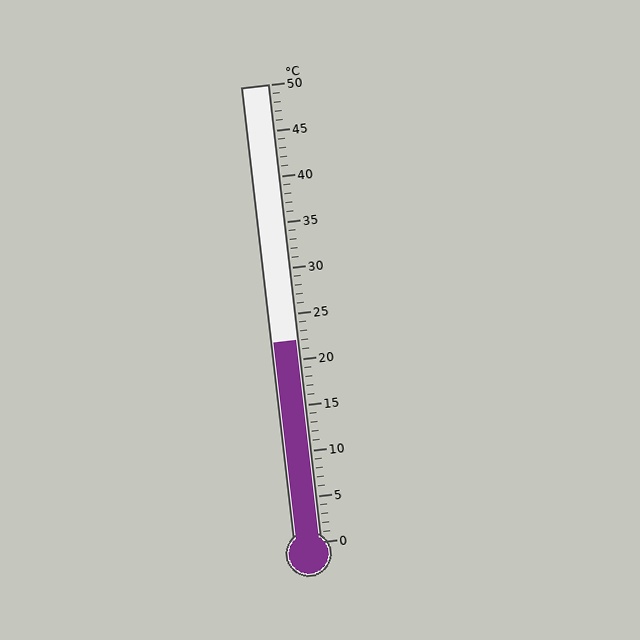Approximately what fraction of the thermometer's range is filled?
The thermometer is filled to approximately 45% of its range.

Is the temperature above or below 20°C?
The temperature is above 20°C.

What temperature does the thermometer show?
The thermometer shows approximately 22°C.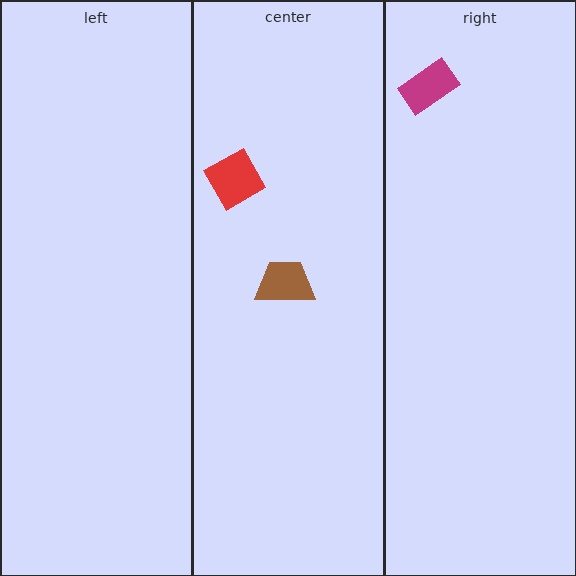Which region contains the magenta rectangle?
The right region.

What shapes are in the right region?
The magenta rectangle.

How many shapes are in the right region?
1.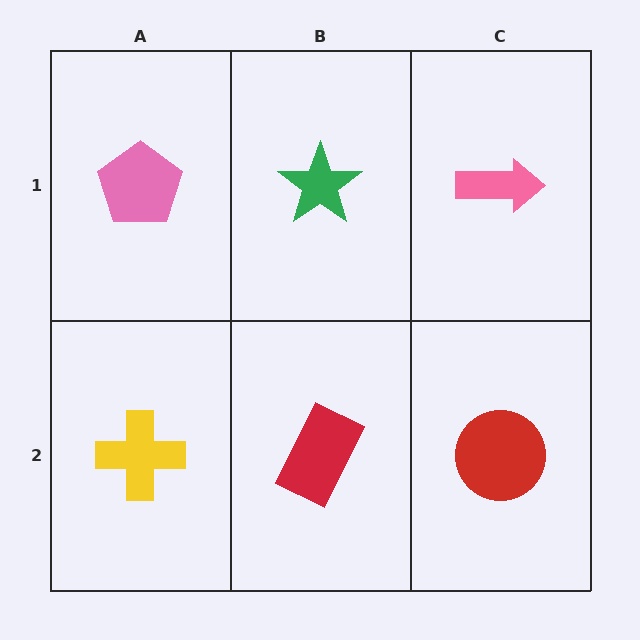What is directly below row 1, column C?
A red circle.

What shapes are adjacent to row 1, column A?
A yellow cross (row 2, column A), a green star (row 1, column B).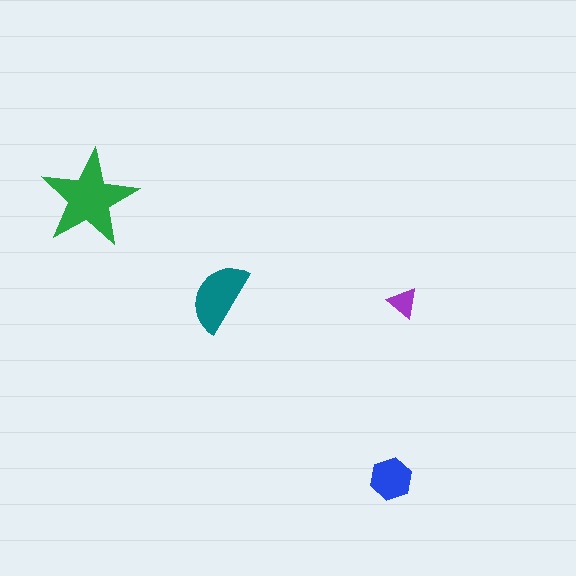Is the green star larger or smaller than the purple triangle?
Larger.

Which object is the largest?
The green star.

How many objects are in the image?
There are 4 objects in the image.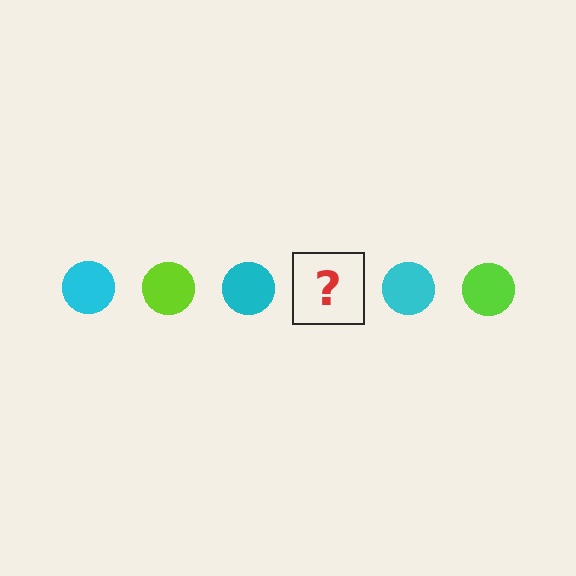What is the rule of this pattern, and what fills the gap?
The rule is that the pattern cycles through cyan, lime circles. The gap should be filled with a lime circle.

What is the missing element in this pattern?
The missing element is a lime circle.